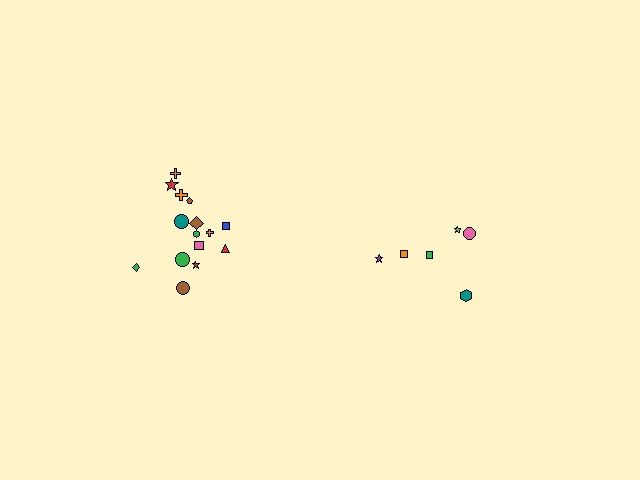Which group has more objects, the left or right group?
The left group.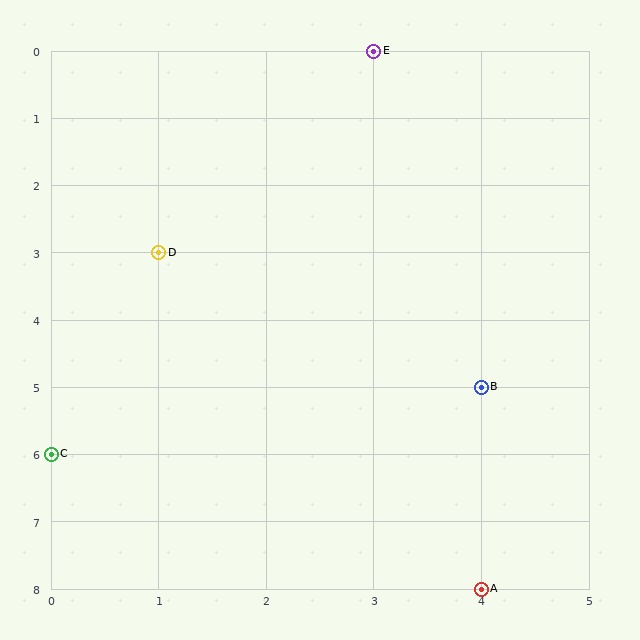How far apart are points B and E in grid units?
Points B and E are 1 column and 5 rows apart (about 5.1 grid units diagonally).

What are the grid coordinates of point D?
Point D is at grid coordinates (1, 3).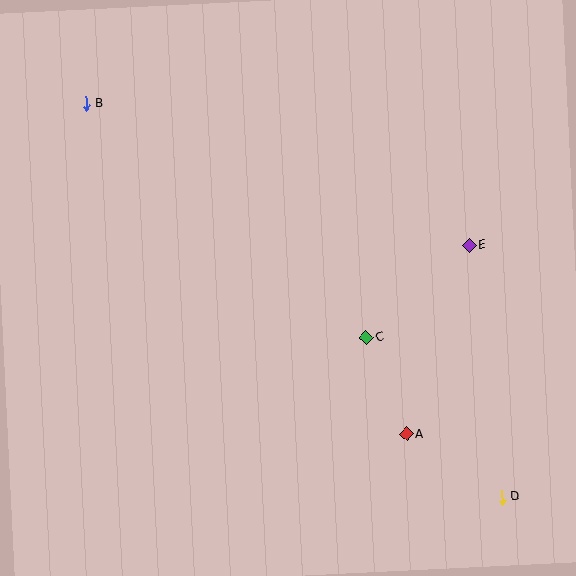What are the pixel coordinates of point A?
Point A is at (406, 434).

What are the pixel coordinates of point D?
Point D is at (502, 497).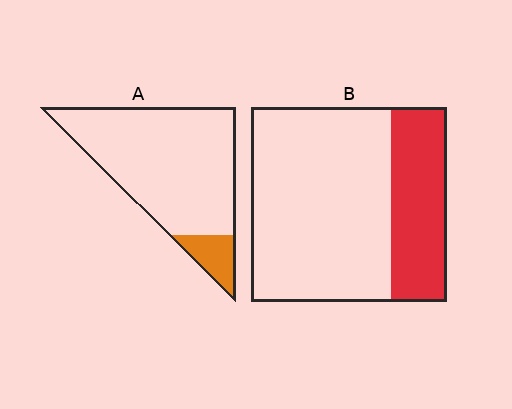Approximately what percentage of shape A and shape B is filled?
A is approximately 10% and B is approximately 30%.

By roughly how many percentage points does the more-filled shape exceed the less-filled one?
By roughly 15 percentage points (B over A).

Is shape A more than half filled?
No.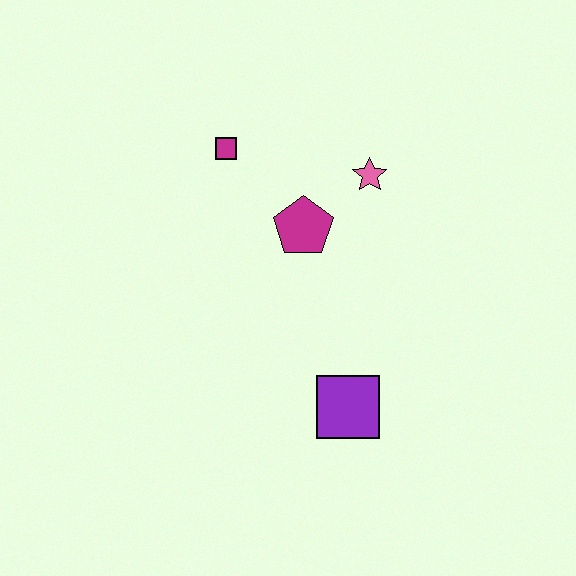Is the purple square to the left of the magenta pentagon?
No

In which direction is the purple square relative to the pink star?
The purple square is below the pink star.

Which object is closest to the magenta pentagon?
The pink star is closest to the magenta pentagon.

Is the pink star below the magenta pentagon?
No